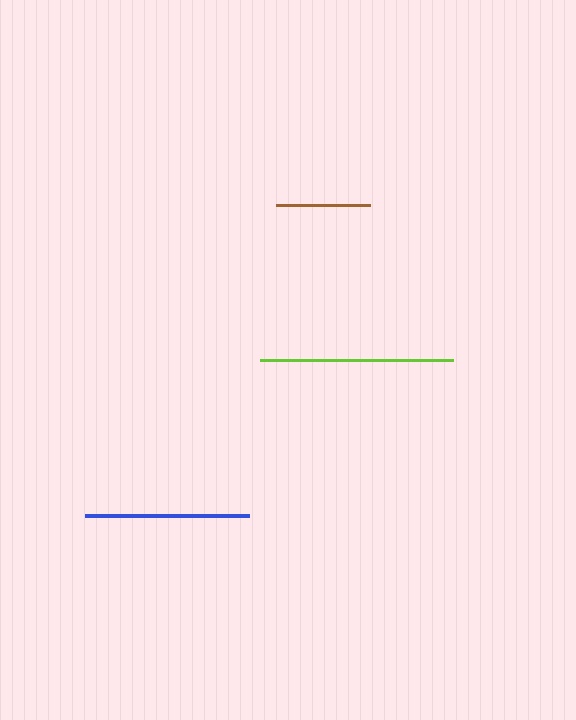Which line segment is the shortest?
The brown line is the shortest at approximately 93 pixels.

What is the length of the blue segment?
The blue segment is approximately 165 pixels long.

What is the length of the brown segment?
The brown segment is approximately 93 pixels long.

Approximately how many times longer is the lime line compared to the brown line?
The lime line is approximately 2.1 times the length of the brown line.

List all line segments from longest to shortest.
From longest to shortest: lime, blue, brown.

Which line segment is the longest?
The lime line is the longest at approximately 193 pixels.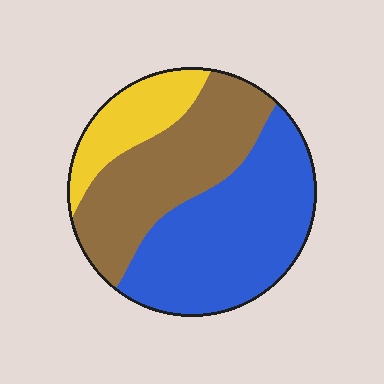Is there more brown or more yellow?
Brown.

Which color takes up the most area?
Blue, at roughly 45%.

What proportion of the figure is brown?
Brown covers 37% of the figure.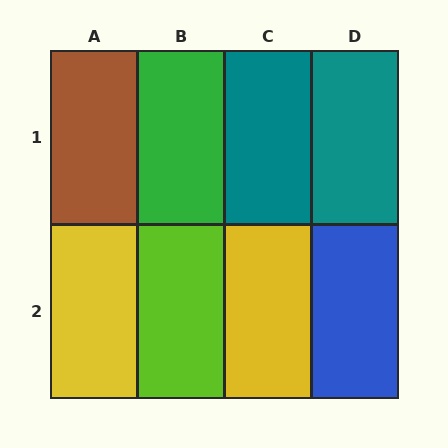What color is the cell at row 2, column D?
Blue.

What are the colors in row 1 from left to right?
Brown, green, teal, teal.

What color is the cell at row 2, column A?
Yellow.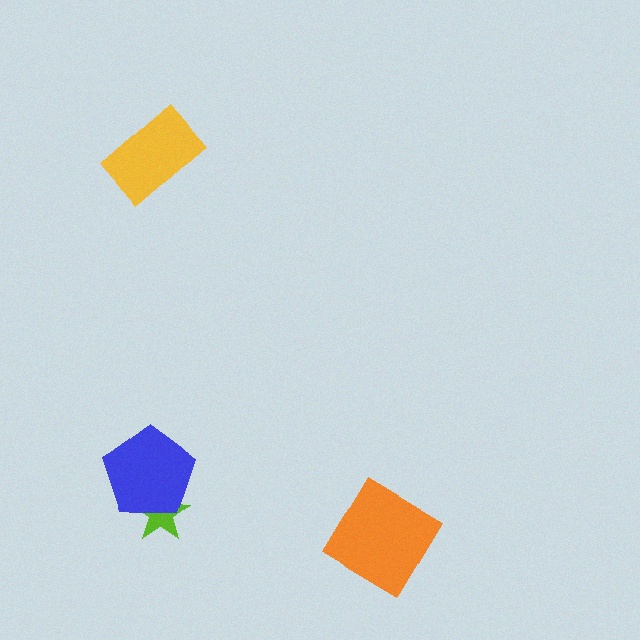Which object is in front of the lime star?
The blue pentagon is in front of the lime star.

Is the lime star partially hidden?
Yes, it is partially covered by another shape.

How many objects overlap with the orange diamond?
0 objects overlap with the orange diamond.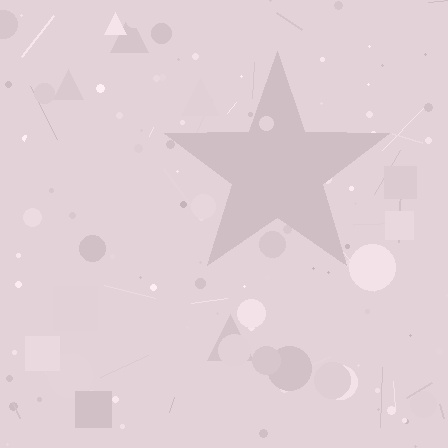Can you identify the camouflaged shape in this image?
The camouflaged shape is a star.